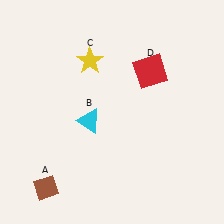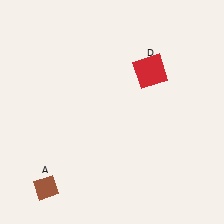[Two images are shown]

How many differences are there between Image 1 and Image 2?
There are 2 differences between the two images.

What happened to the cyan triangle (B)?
The cyan triangle (B) was removed in Image 2. It was in the bottom-left area of Image 1.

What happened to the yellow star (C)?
The yellow star (C) was removed in Image 2. It was in the top-left area of Image 1.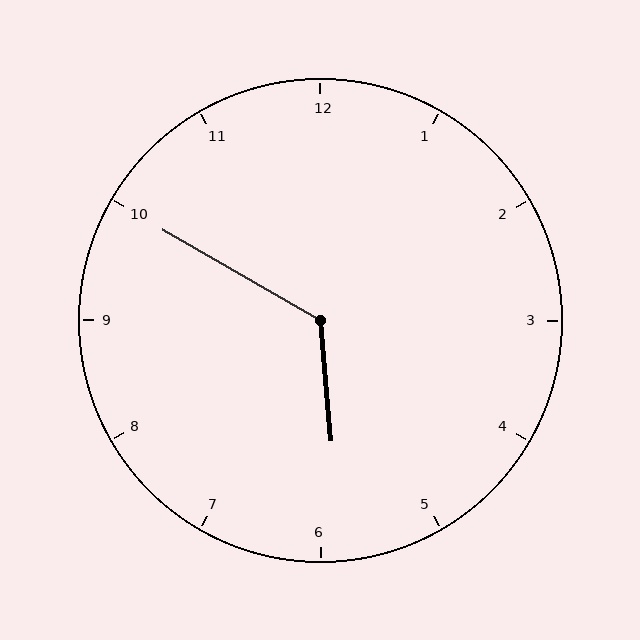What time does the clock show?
5:50.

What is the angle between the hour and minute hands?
Approximately 125 degrees.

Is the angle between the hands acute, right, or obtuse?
It is obtuse.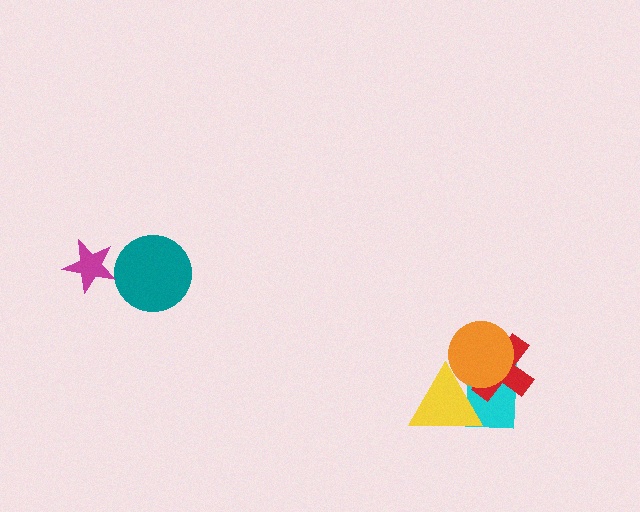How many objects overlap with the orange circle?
3 objects overlap with the orange circle.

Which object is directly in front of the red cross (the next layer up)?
The yellow triangle is directly in front of the red cross.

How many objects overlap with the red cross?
3 objects overlap with the red cross.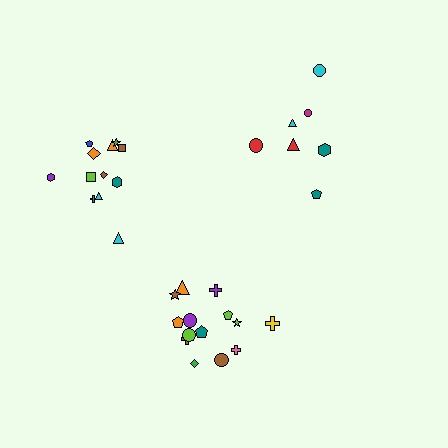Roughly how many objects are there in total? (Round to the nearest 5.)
Roughly 35 objects in total.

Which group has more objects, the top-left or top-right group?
The top-left group.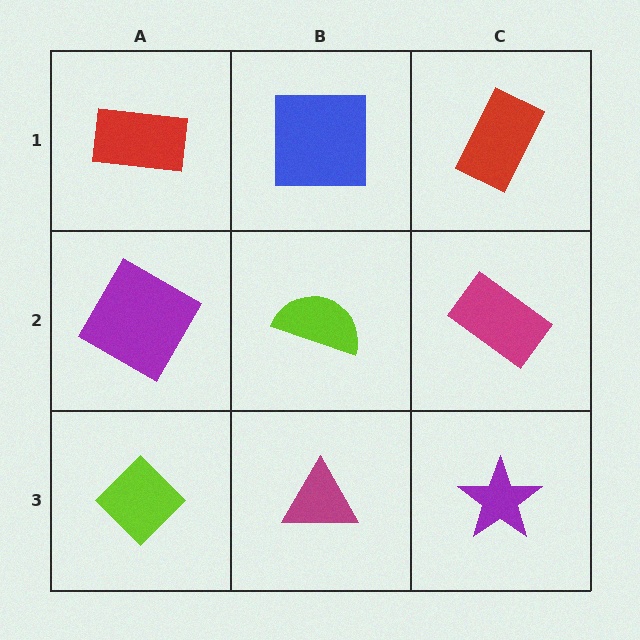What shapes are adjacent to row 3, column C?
A magenta rectangle (row 2, column C), a magenta triangle (row 3, column B).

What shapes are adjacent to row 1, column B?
A lime semicircle (row 2, column B), a red rectangle (row 1, column A), a red rectangle (row 1, column C).